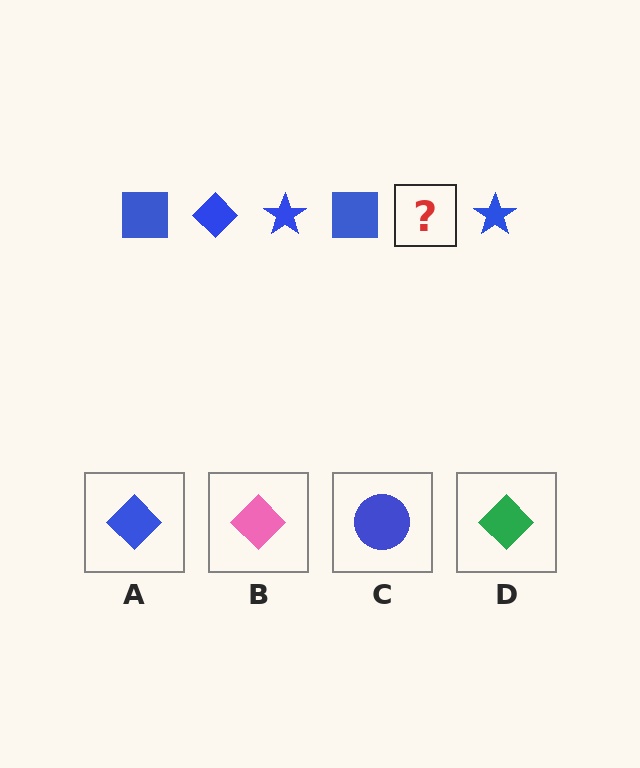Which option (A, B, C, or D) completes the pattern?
A.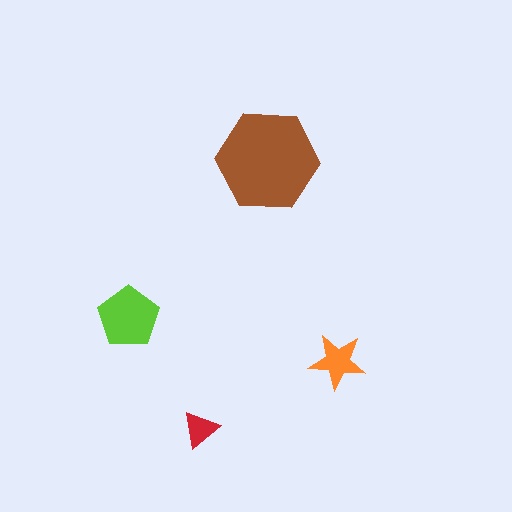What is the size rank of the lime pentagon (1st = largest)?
2nd.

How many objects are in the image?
There are 4 objects in the image.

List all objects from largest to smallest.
The brown hexagon, the lime pentagon, the orange star, the red triangle.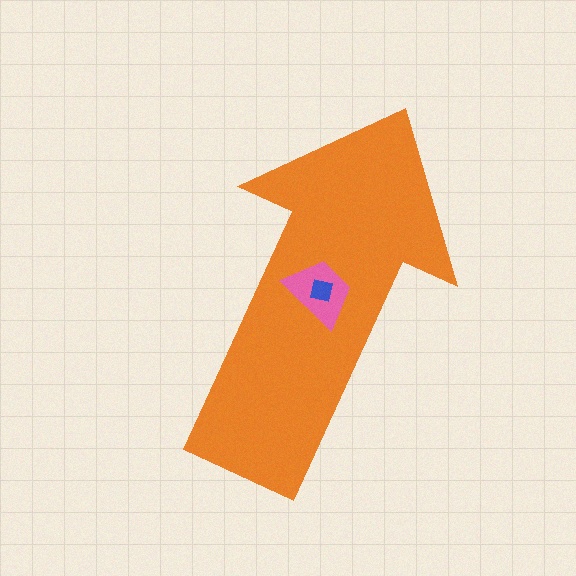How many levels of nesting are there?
3.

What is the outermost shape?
The orange arrow.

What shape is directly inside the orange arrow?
The pink trapezoid.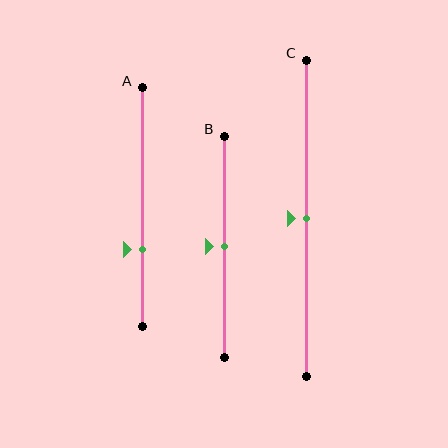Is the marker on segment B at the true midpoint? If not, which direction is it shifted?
Yes, the marker on segment B is at the true midpoint.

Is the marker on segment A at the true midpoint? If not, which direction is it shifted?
No, the marker on segment A is shifted downward by about 17% of the segment length.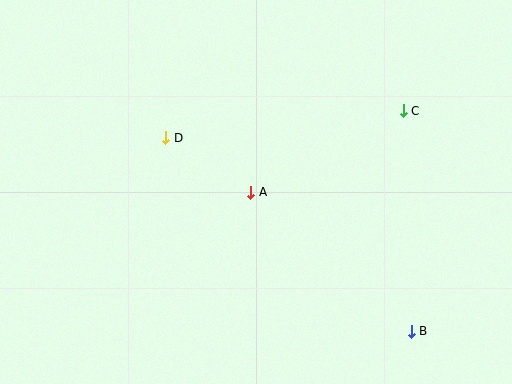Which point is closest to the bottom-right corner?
Point B is closest to the bottom-right corner.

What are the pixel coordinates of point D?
Point D is at (166, 138).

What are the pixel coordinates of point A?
Point A is at (251, 192).